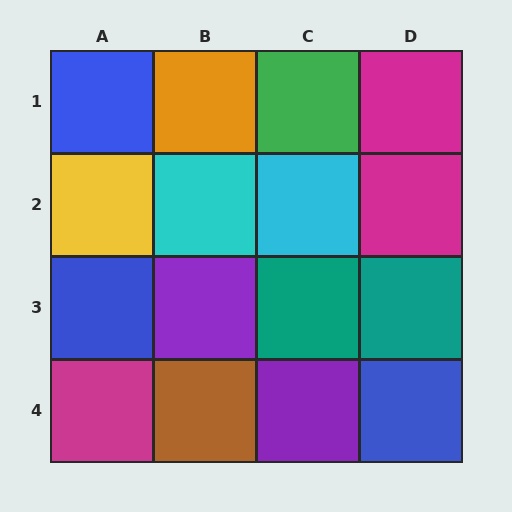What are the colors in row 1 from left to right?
Blue, orange, green, magenta.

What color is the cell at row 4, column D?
Blue.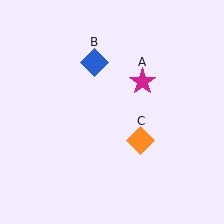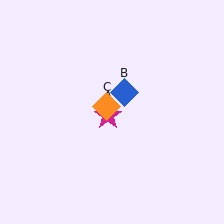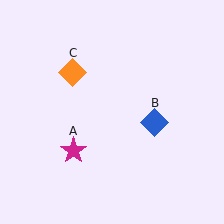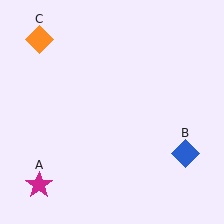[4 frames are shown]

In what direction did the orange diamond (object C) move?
The orange diamond (object C) moved up and to the left.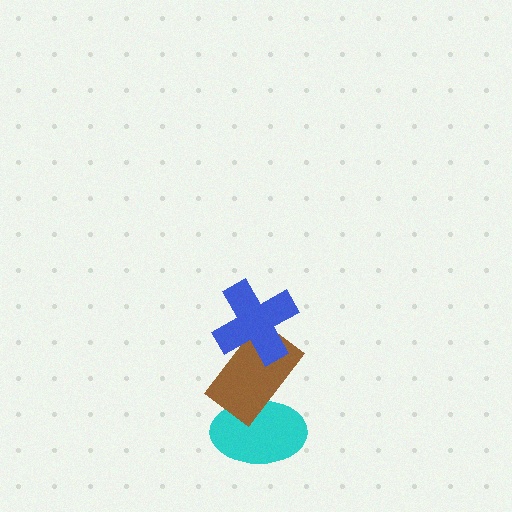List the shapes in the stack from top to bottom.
From top to bottom: the blue cross, the brown rectangle, the cyan ellipse.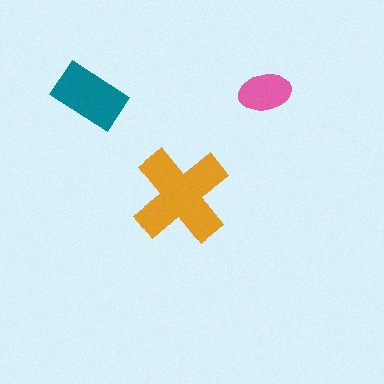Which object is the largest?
The orange cross.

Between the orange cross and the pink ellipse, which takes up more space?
The orange cross.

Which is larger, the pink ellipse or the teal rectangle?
The teal rectangle.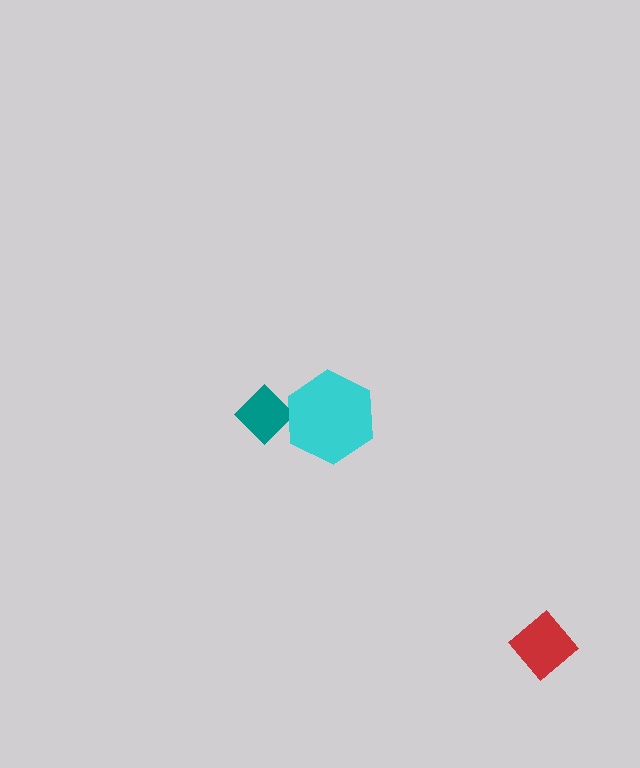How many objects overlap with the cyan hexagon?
1 object overlaps with the cyan hexagon.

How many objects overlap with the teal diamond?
1 object overlaps with the teal diamond.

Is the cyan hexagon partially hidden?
No, no other shape covers it.